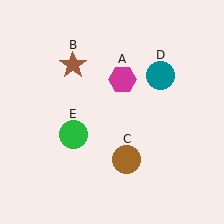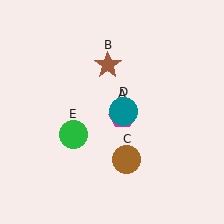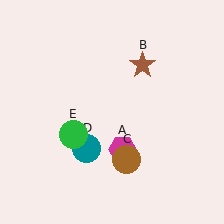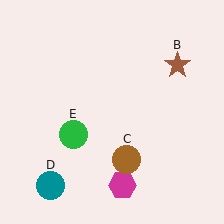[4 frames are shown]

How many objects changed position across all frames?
3 objects changed position: magenta hexagon (object A), brown star (object B), teal circle (object D).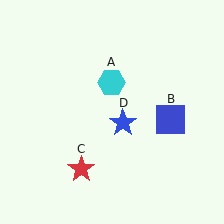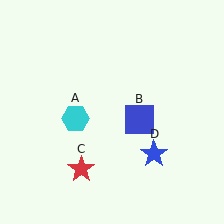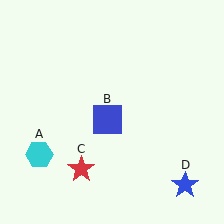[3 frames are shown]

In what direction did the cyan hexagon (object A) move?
The cyan hexagon (object A) moved down and to the left.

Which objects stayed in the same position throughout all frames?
Red star (object C) remained stationary.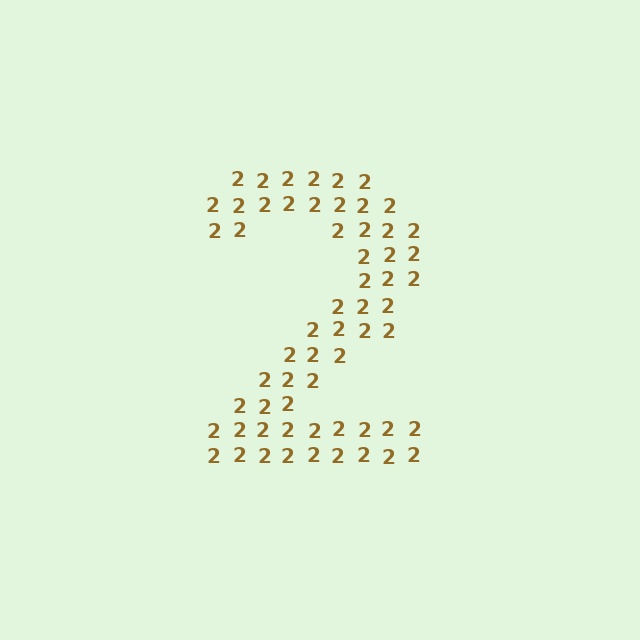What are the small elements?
The small elements are digit 2's.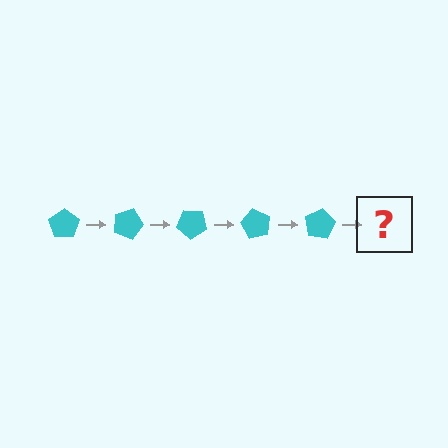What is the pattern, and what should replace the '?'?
The pattern is that the pentagon rotates 20 degrees each step. The '?' should be a cyan pentagon rotated 100 degrees.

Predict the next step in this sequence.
The next step is a cyan pentagon rotated 100 degrees.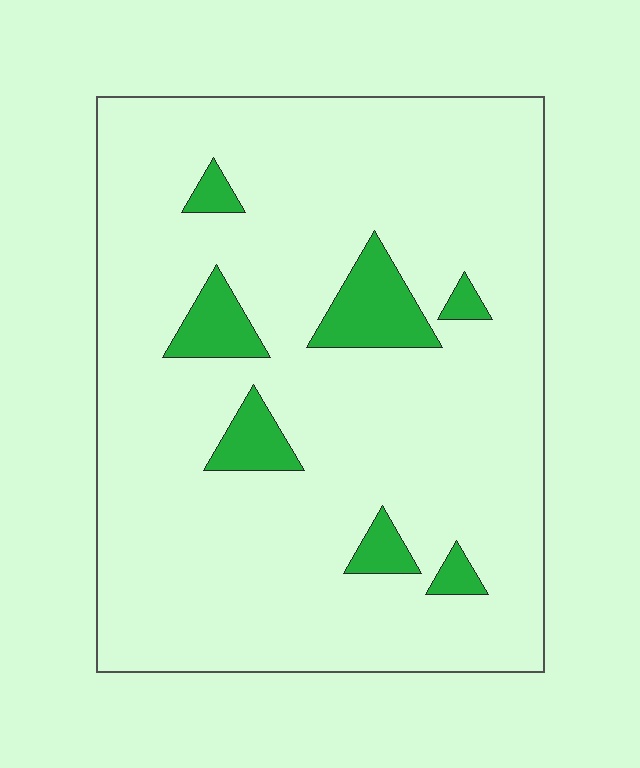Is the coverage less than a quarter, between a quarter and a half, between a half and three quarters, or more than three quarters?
Less than a quarter.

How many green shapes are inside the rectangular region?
7.